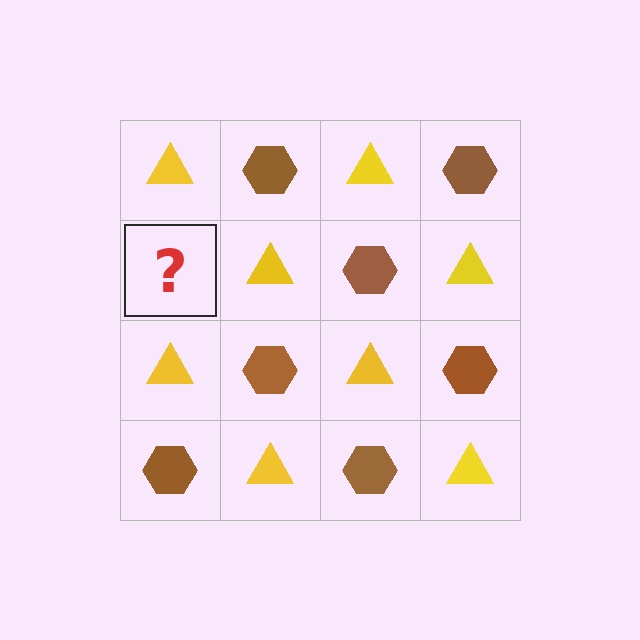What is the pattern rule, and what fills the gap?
The rule is that it alternates yellow triangle and brown hexagon in a checkerboard pattern. The gap should be filled with a brown hexagon.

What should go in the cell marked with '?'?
The missing cell should contain a brown hexagon.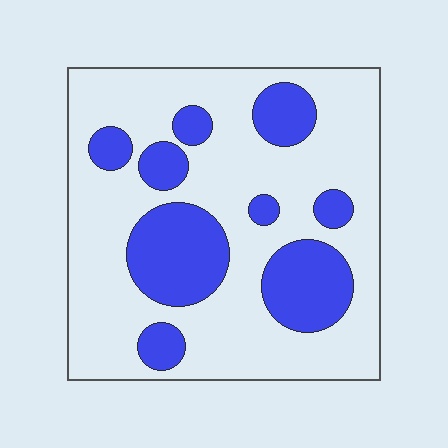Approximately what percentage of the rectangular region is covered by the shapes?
Approximately 30%.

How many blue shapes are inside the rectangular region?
9.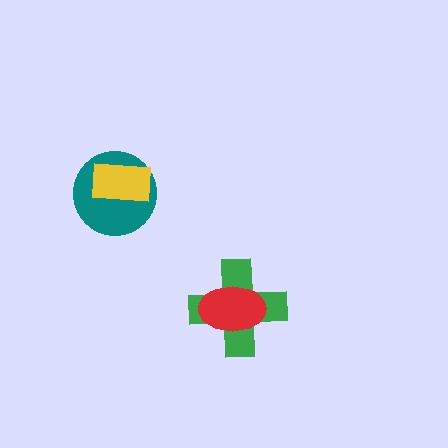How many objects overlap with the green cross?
1 object overlaps with the green cross.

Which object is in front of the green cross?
The red ellipse is in front of the green cross.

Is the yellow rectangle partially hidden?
No, no other shape covers it.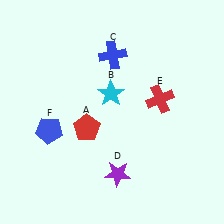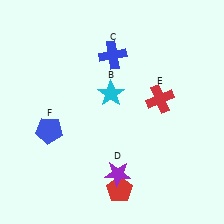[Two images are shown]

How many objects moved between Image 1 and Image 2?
1 object moved between the two images.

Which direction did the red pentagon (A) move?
The red pentagon (A) moved down.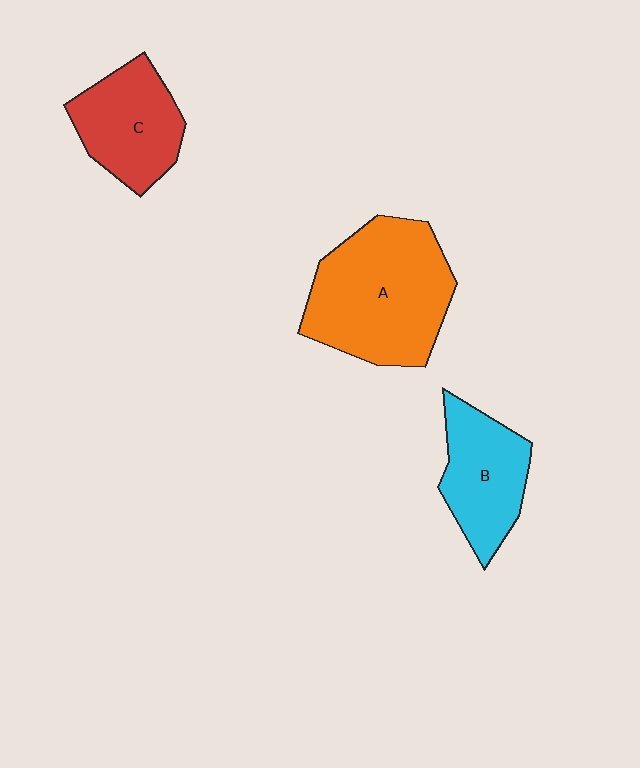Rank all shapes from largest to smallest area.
From largest to smallest: A (orange), C (red), B (cyan).